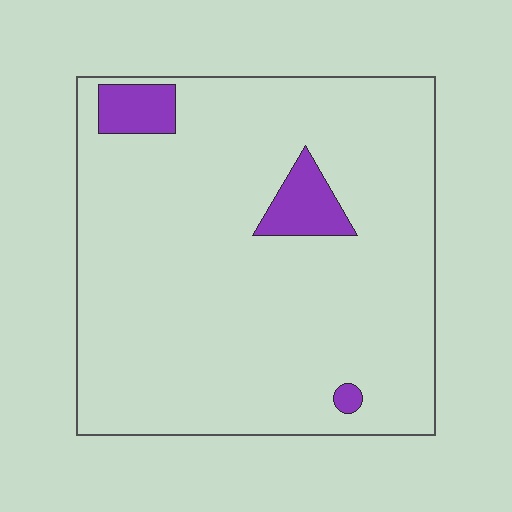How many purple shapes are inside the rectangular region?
3.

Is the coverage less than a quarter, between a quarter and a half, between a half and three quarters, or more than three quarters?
Less than a quarter.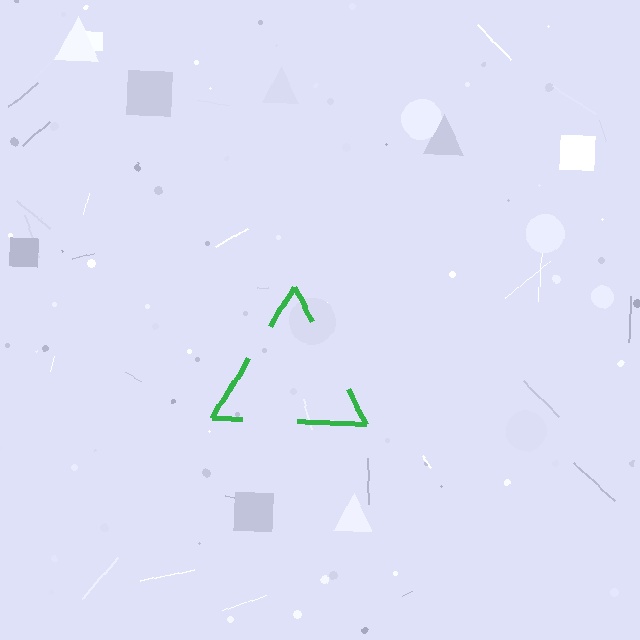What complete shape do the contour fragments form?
The contour fragments form a triangle.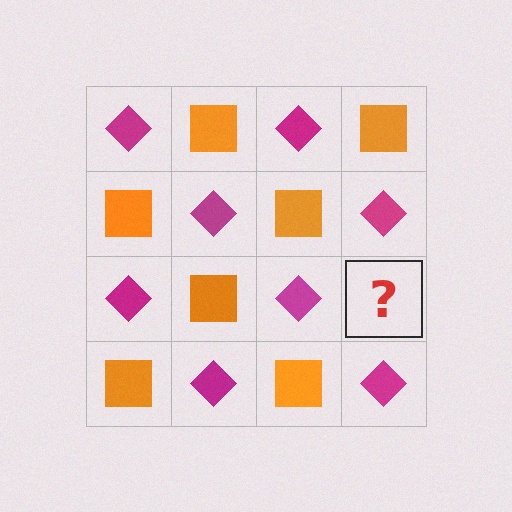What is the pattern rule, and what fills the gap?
The rule is that it alternates magenta diamond and orange square in a checkerboard pattern. The gap should be filled with an orange square.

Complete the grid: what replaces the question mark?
The question mark should be replaced with an orange square.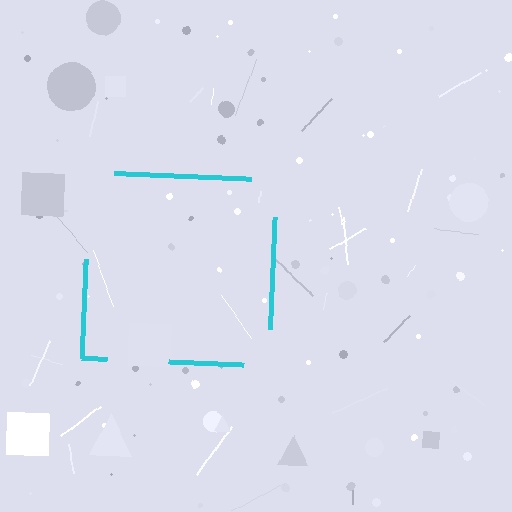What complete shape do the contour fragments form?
The contour fragments form a square.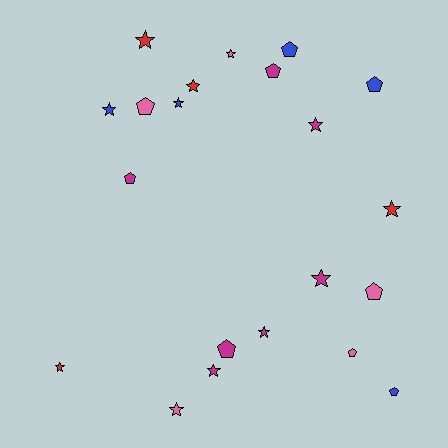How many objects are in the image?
There are 21 objects.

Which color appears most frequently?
Magenta, with 7 objects.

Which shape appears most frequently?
Star, with 12 objects.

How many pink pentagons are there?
There are 3 pink pentagons.